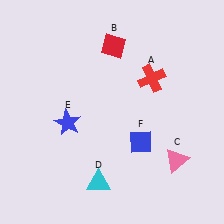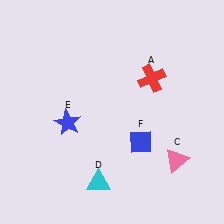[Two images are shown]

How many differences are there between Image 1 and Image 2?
There is 1 difference between the two images.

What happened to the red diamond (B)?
The red diamond (B) was removed in Image 2. It was in the top-right area of Image 1.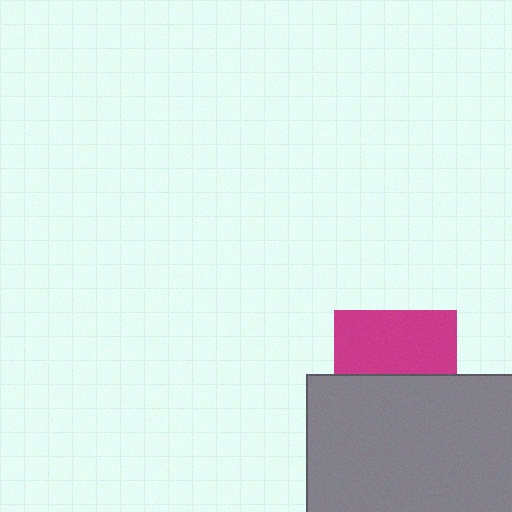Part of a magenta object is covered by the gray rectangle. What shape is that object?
It is a square.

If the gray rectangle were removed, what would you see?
You would see the complete magenta square.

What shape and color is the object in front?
The object in front is a gray rectangle.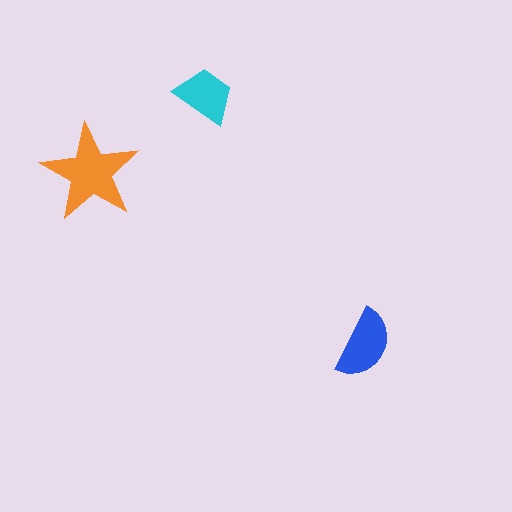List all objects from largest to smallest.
The orange star, the blue semicircle, the cyan trapezoid.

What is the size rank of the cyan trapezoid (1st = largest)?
3rd.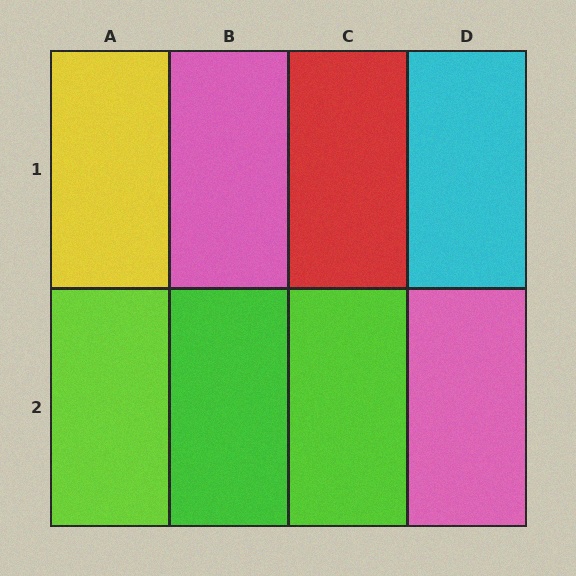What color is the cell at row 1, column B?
Pink.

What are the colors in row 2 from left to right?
Lime, green, lime, pink.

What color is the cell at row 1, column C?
Red.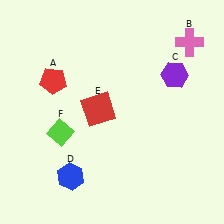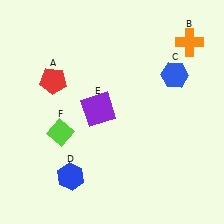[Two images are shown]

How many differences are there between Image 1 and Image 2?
There are 3 differences between the two images.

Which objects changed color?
B changed from pink to orange. C changed from purple to blue. E changed from red to purple.